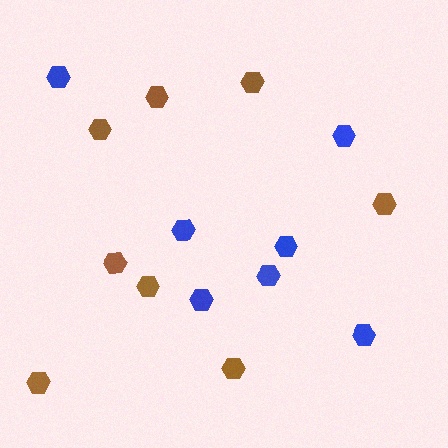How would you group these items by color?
There are 2 groups: one group of brown hexagons (8) and one group of blue hexagons (7).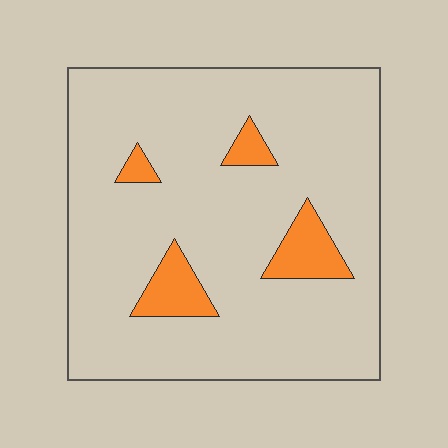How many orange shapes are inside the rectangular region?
4.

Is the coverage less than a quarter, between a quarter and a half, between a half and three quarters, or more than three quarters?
Less than a quarter.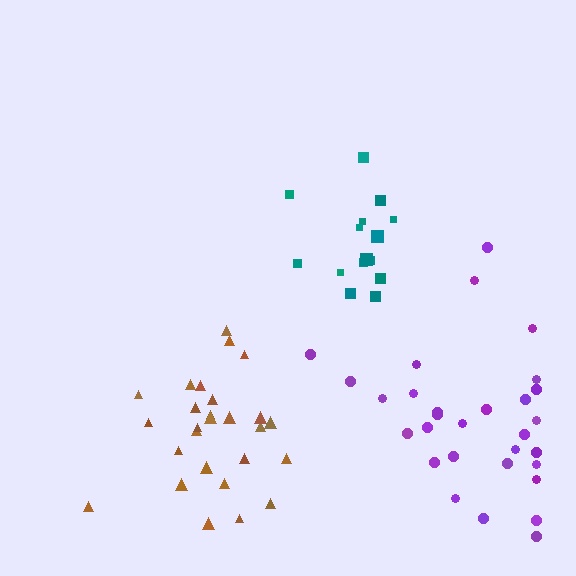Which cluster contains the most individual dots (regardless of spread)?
Purple (30).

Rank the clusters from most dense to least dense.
teal, brown, purple.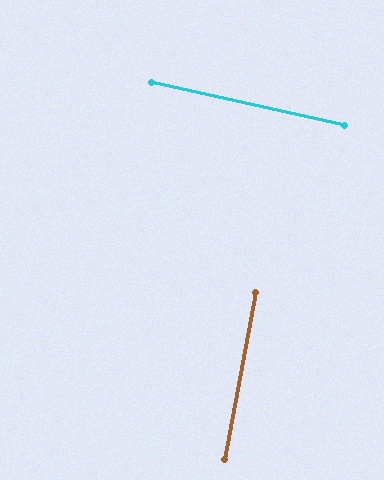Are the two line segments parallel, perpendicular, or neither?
Perpendicular — they meet at approximately 88°.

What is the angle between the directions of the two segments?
Approximately 88 degrees.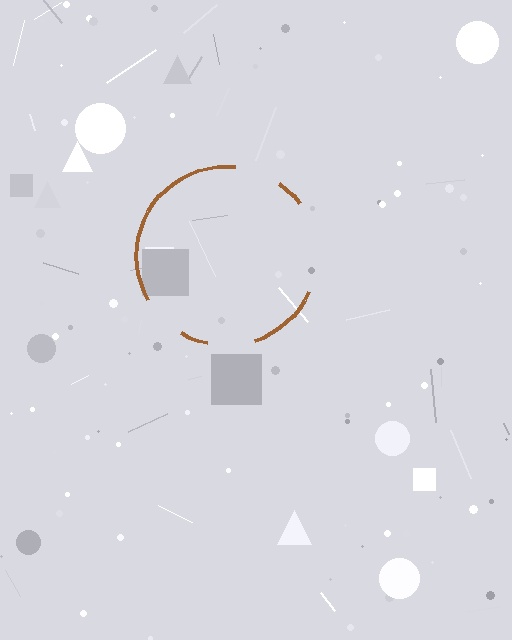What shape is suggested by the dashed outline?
The dashed outline suggests a circle.